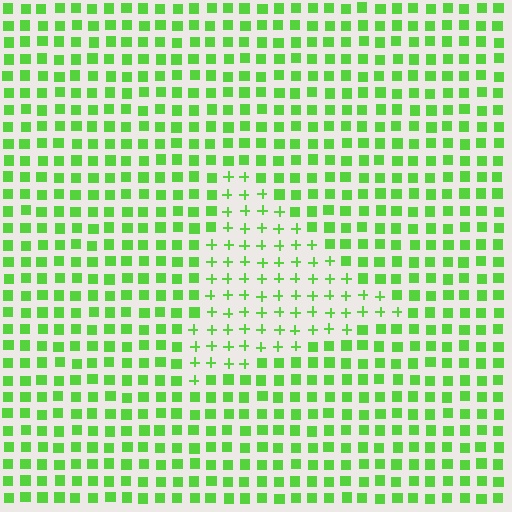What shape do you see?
I see a triangle.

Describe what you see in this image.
The image is filled with small lime elements arranged in a uniform grid. A triangle-shaped region contains plus signs, while the surrounding area contains squares. The boundary is defined purely by the change in element shape.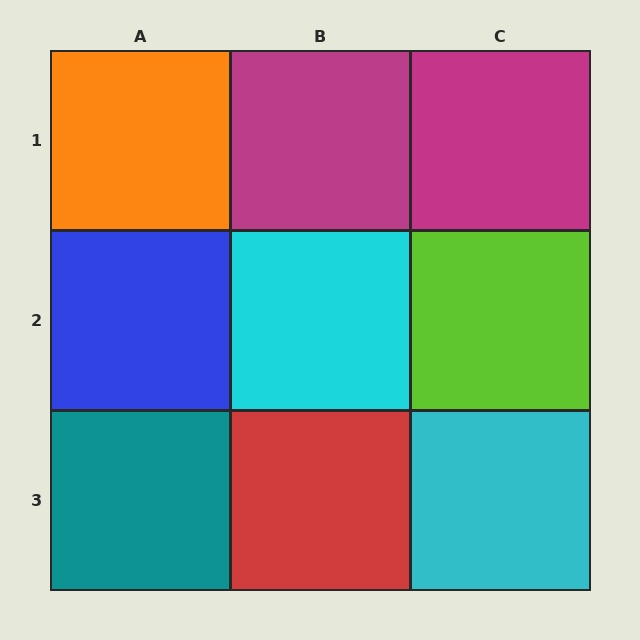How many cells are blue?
1 cell is blue.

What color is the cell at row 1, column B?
Magenta.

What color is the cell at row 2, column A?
Blue.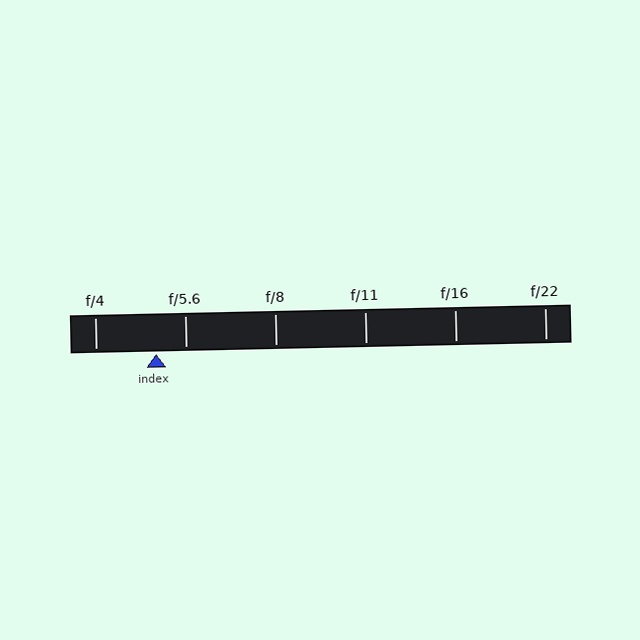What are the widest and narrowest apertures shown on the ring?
The widest aperture shown is f/4 and the narrowest is f/22.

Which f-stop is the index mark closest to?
The index mark is closest to f/5.6.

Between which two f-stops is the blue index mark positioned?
The index mark is between f/4 and f/5.6.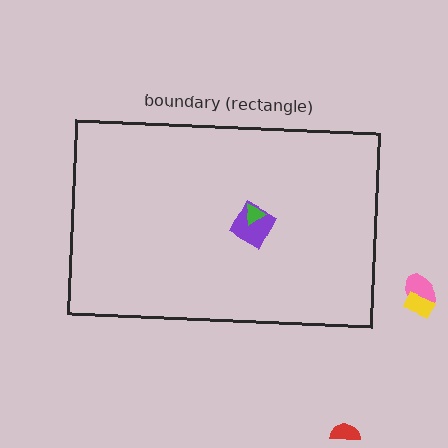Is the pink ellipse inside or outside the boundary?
Outside.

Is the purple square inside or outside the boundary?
Inside.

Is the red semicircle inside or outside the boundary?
Outside.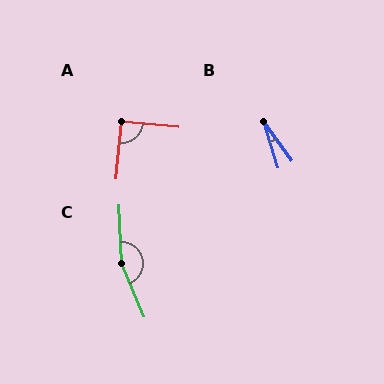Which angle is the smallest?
B, at approximately 19 degrees.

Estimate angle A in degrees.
Approximately 91 degrees.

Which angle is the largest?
C, at approximately 159 degrees.